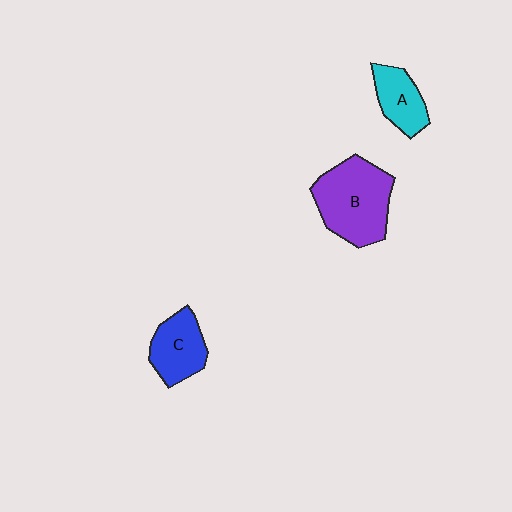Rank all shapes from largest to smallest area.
From largest to smallest: B (purple), C (blue), A (cyan).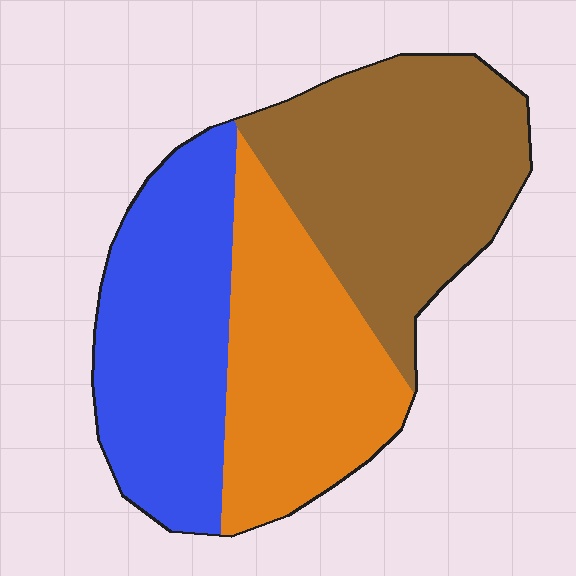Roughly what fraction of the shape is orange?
Orange takes up between a quarter and a half of the shape.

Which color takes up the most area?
Brown, at roughly 40%.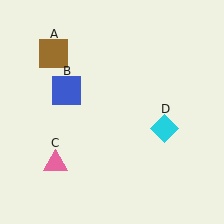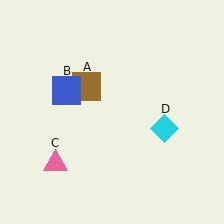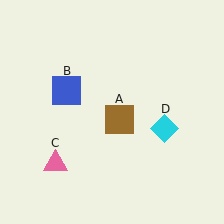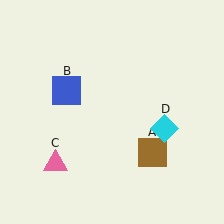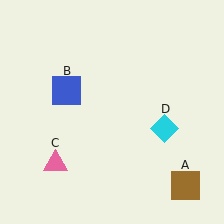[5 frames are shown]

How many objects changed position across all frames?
1 object changed position: brown square (object A).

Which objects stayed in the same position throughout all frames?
Blue square (object B) and pink triangle (object C) and cyan diamond (object D) remained stationary.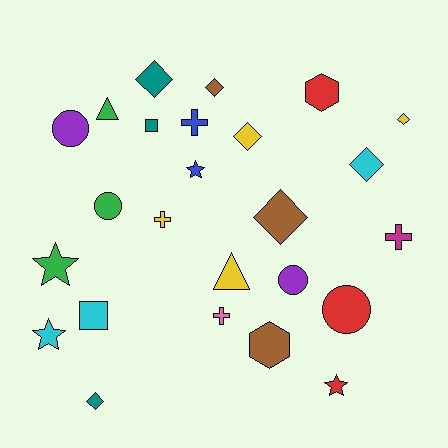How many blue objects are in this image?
There are 2 blue objects.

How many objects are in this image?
There are 25 objects.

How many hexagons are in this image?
There are 2 hexagons.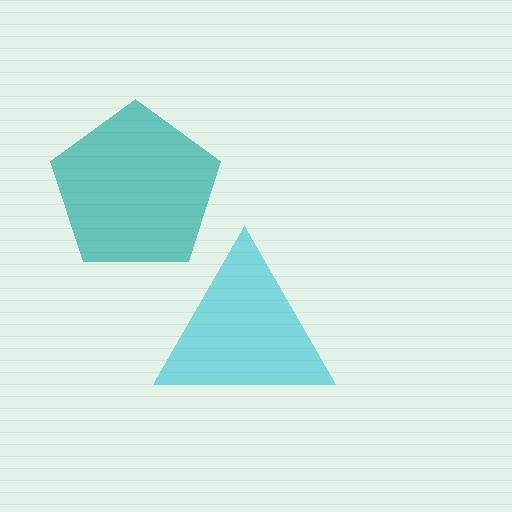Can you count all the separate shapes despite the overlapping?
Yes, there are 2 separate shapes.